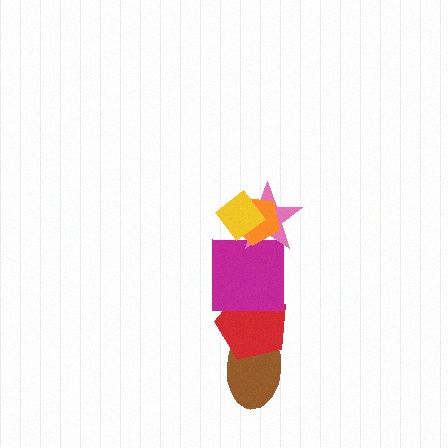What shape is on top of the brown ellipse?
The red pentagon is on top of the brown ellipse.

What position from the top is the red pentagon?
The red pentagon is 5th from the top.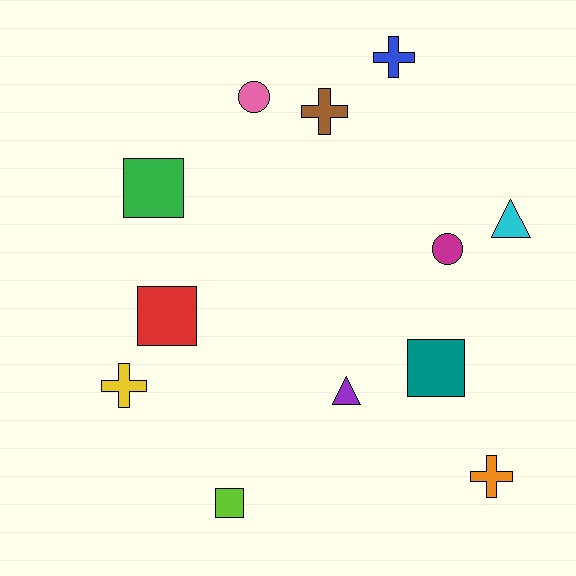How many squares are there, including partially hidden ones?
There are 4 squares.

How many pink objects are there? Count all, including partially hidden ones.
There is 1 pink object.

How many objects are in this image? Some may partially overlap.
There are 12 objects.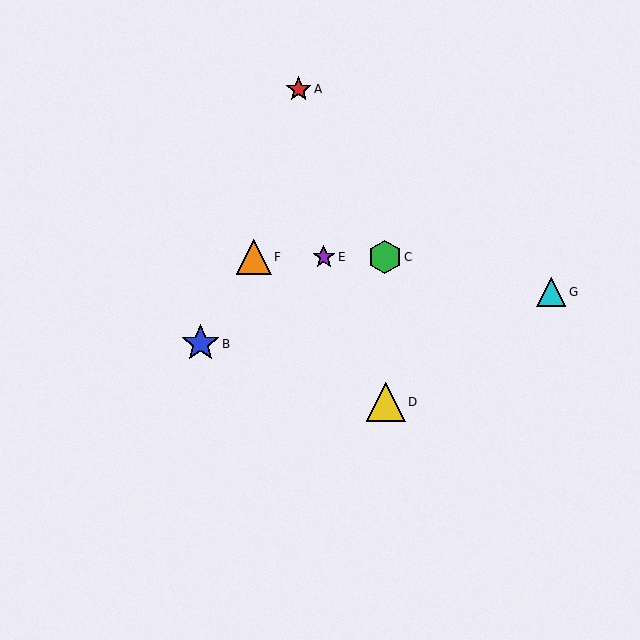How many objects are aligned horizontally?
3 objects (C, E, F) are aligned horizontally.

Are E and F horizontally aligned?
Yes, both are at y≈257.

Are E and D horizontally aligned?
No, E is at y≈257 and D is at y≈402.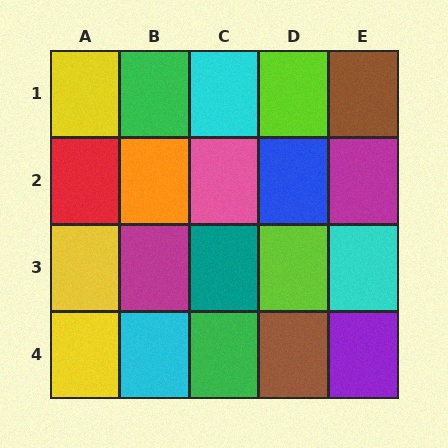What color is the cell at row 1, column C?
Cyan.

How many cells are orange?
1 cell is orange.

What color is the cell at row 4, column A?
Yellow.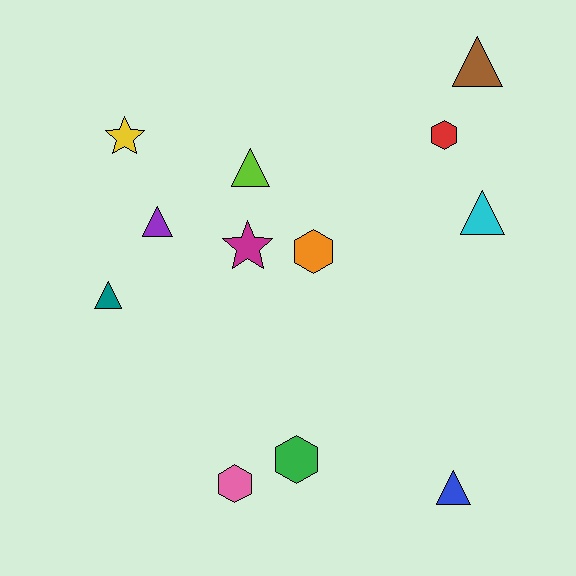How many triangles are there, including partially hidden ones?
There are 6 triangles.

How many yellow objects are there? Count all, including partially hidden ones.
There is 1 yellow object.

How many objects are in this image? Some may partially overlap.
There are 12 objects.